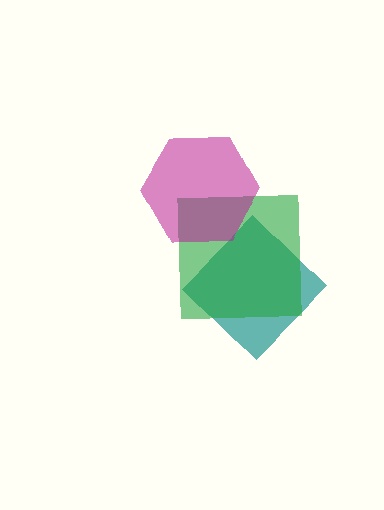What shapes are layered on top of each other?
The layered shapes are: a teal diamond, a green square, a magenta hexagon.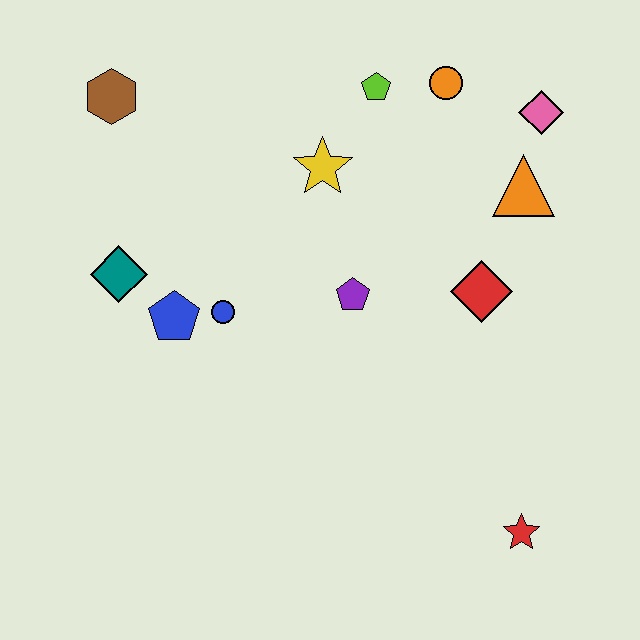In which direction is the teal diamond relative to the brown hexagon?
The teal diamond is below the brown hexagon.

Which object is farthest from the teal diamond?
The red star is farthest from the teal diamond.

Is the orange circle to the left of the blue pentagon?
No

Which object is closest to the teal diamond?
The blue pentagon is closest to the teal diamond.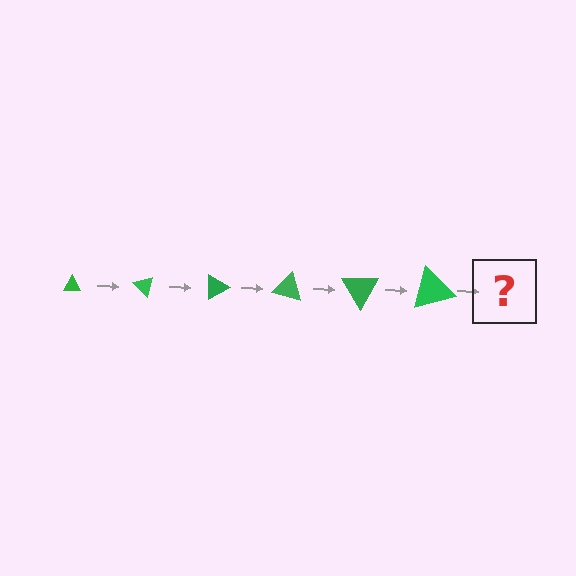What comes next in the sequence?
The next element should be a triangle, larger than the previous one and rotated 270 degrees from the start.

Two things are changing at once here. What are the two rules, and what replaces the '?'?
The two rules are that the triangle grows larger each step and it rotates 45 degrees each step. The '?' should be a triangle, larger than the previous one and rotated 270 degrees from the start.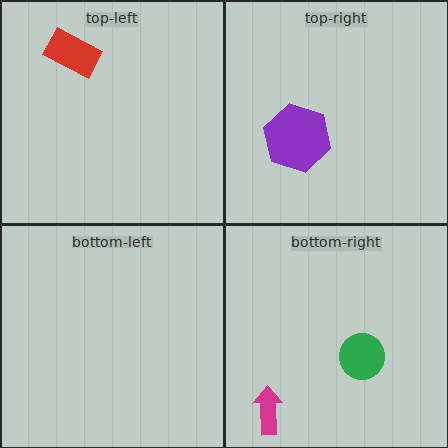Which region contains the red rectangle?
The top-left region.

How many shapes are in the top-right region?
1.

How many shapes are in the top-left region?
1.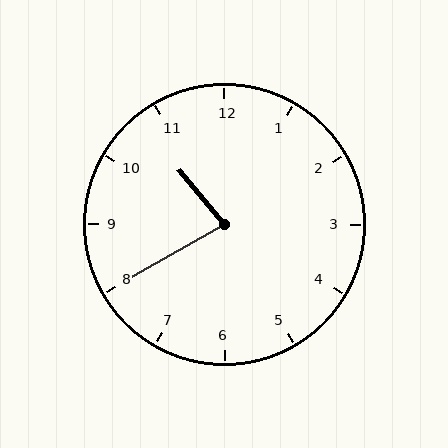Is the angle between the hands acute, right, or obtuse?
It is acute.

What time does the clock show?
10:40.